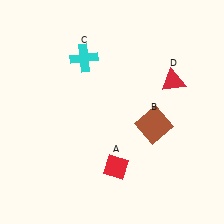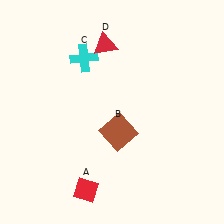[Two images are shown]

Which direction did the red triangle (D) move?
The red triangle (D) moved left.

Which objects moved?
The objects that moved are: the red diamond (A), the brown square (B), the red triangle (D).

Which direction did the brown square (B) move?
The brown square (B) moved left.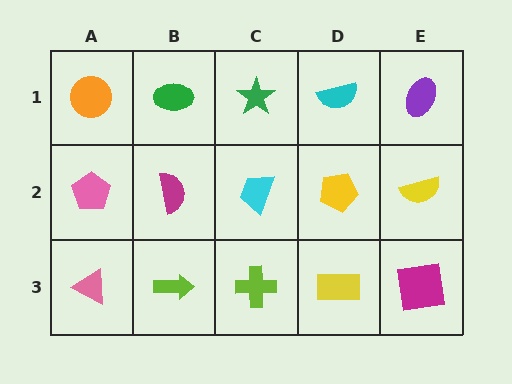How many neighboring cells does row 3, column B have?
3.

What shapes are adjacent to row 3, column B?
A magenta semicircle (row 2, column B), a pink triangle (row 3, column A), a lime cross (row 3, column C).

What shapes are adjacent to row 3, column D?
A yellow pentagon (row 2, column D), a lime cross (row 3, column C), a magenta square (row 3, column E).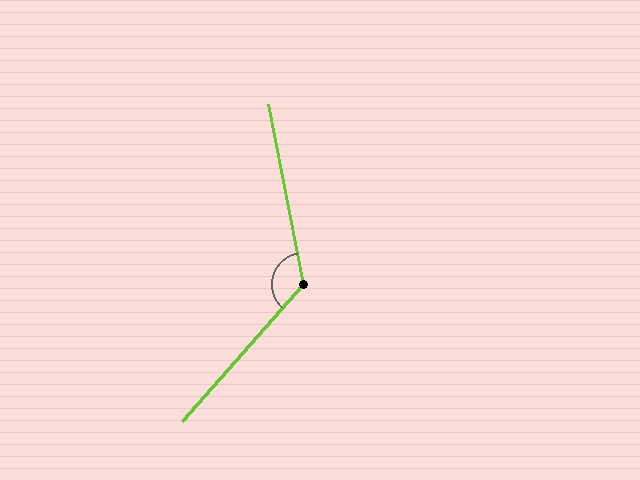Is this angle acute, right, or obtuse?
It is obtuse.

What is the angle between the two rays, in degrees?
Approximately 128 degrees.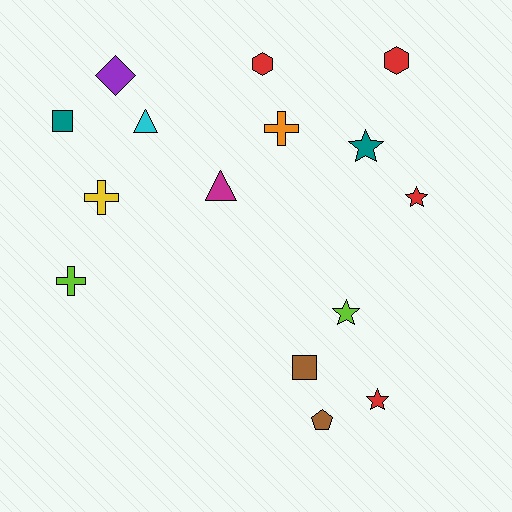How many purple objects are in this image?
There is 1 purple object.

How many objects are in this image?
There are 15 objects.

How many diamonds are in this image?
There is 1 diamond.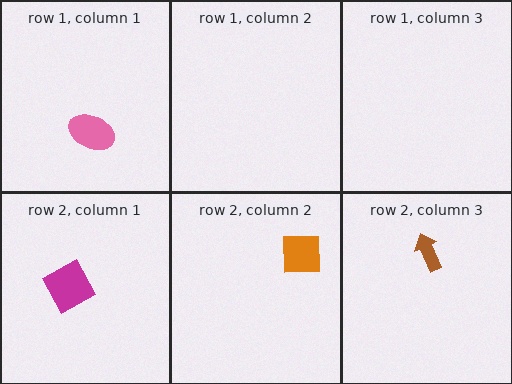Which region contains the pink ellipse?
The row 1, column 1 region.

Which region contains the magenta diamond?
The row 2, column 1 region.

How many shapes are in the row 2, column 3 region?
1.